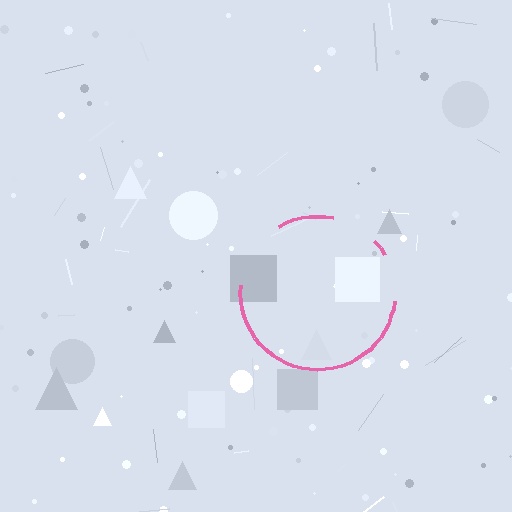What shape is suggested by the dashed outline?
The dashed outline suggests a circle.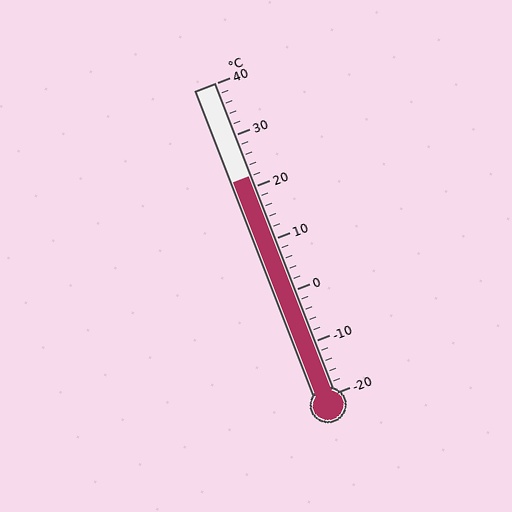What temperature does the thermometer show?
The thermometer shows approximately 22°C.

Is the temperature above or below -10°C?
The temperature is above -10°C.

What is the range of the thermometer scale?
The thermometer scale ranges from -20°C to 40°C.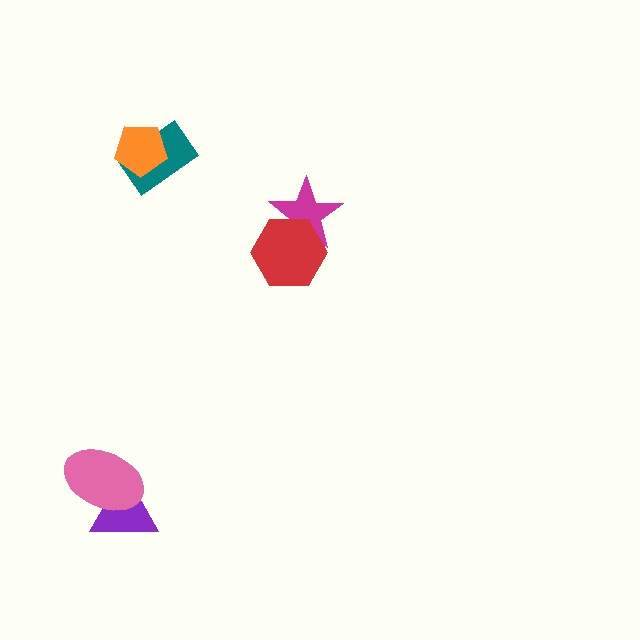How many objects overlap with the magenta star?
1 object overlaps with the magenta star.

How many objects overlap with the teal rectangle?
1 object overlaps with the teal rectangle.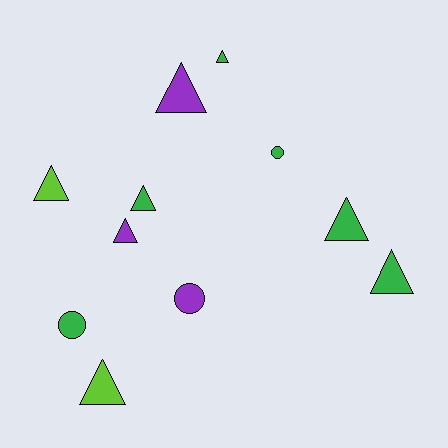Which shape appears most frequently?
Triangle, with 8 objects.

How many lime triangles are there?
There are 2 lime triangles.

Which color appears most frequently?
Green, with 6 objects.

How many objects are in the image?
There are 11 objects.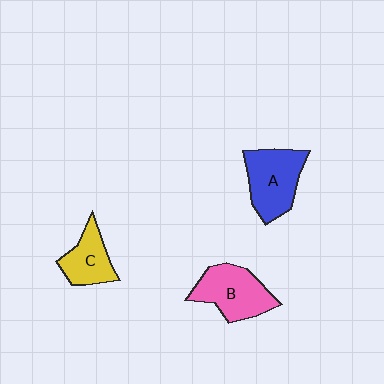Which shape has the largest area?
Shape A (blue).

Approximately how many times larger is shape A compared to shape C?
Approximately 1.5 times.